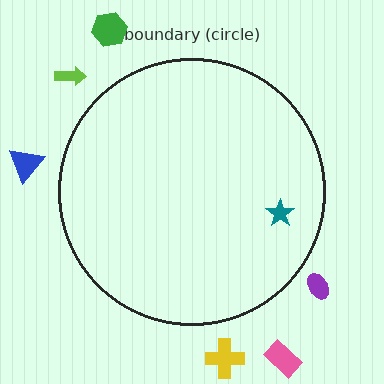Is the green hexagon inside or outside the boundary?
Outside.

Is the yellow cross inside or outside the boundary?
Outside.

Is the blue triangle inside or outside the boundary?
Outside.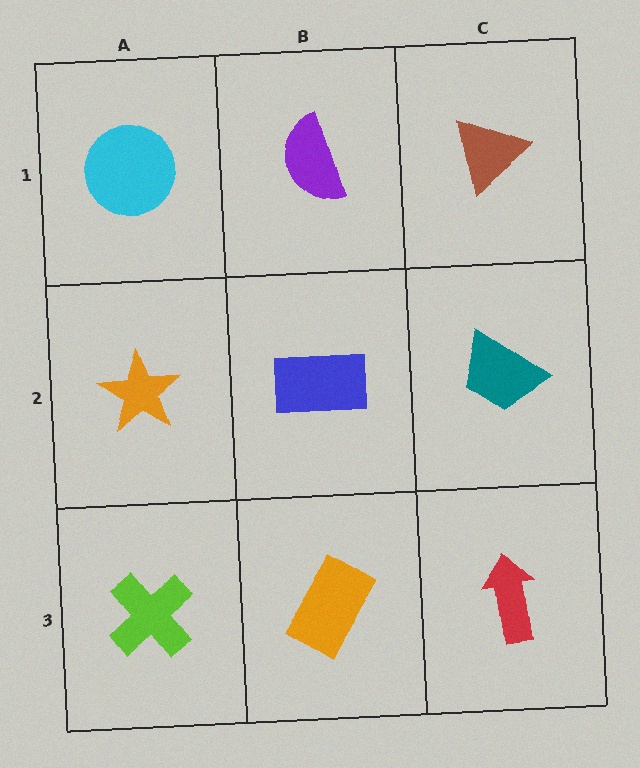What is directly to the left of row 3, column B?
A lime cross.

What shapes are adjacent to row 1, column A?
An orange star (row 2, column A), a purple semicircle (row 1, column B).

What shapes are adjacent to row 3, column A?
An orange star (row 2, column A), an orange rectangle (row 3, column B).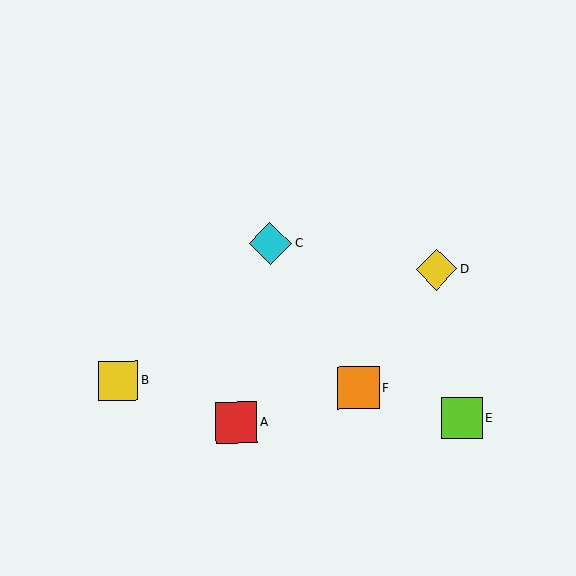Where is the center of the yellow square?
The center of the yellow square is at (118, 381).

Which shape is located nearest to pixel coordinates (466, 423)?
The lime square (labeled E) at (462, 419) is nearest to that location.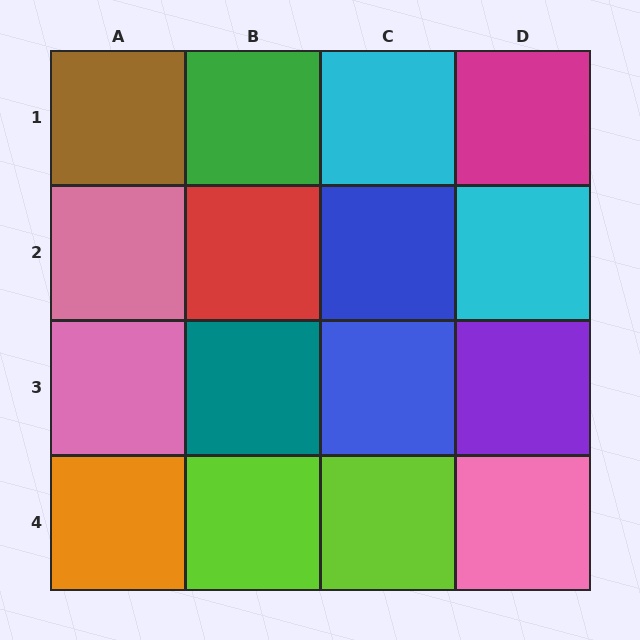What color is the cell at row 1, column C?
Cyan.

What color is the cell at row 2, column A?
Pink.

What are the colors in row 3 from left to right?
Pink, teal, blue, purple.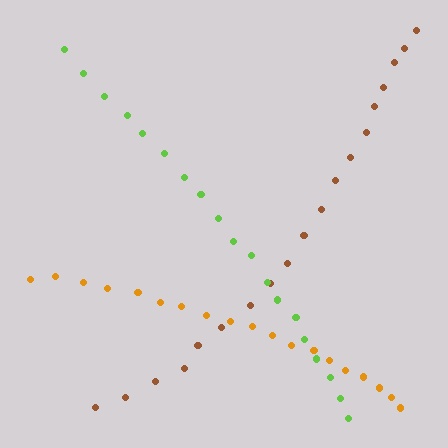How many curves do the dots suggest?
There are 3 distinct paths.